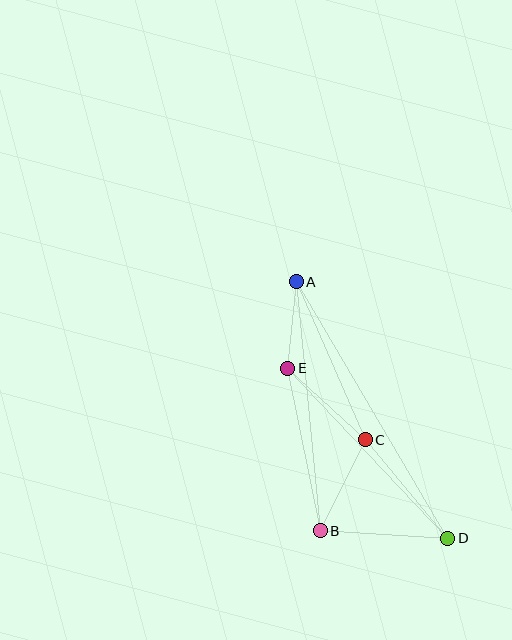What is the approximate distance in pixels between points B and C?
The distance between B and C is approximately 101 pixels.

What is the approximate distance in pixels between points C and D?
The distance between C and D is approximately 128 pixels.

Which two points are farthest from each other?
Points A and D are farthest from each other.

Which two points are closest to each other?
Points A and E are closest to each other.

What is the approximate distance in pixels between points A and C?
The distance between A and C is approximately 173 pixels.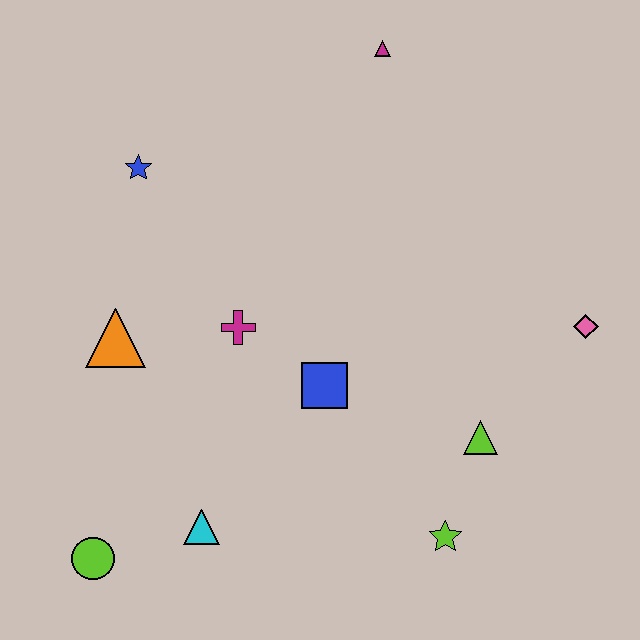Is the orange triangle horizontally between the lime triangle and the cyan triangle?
No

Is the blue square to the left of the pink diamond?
Yes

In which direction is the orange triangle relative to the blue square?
The orange triangle is to the left of the blue square.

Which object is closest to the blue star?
The orange triangle is closest to the blue star.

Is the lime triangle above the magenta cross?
No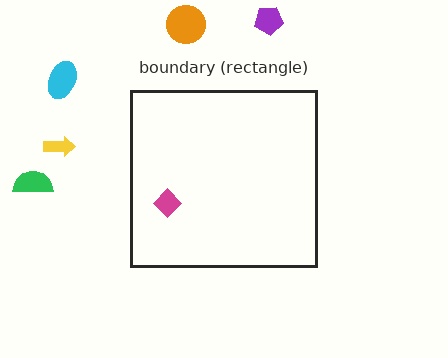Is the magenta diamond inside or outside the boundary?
Inside.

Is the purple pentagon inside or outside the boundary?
Outside.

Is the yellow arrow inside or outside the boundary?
Outside.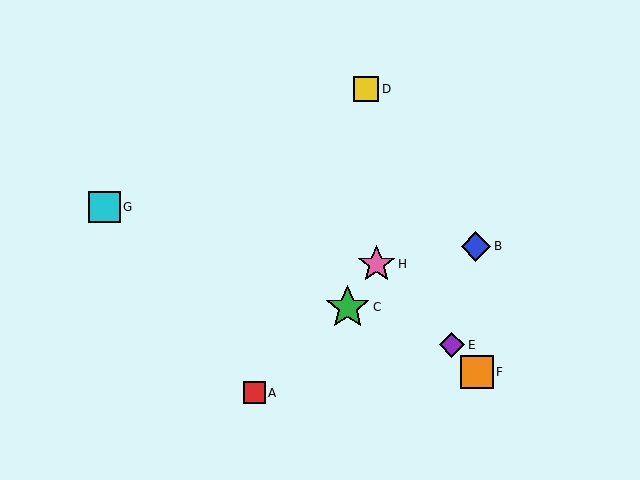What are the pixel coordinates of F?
Object F is at (477, 372).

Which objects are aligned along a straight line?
Objects E, F, H are aligned along a straight line.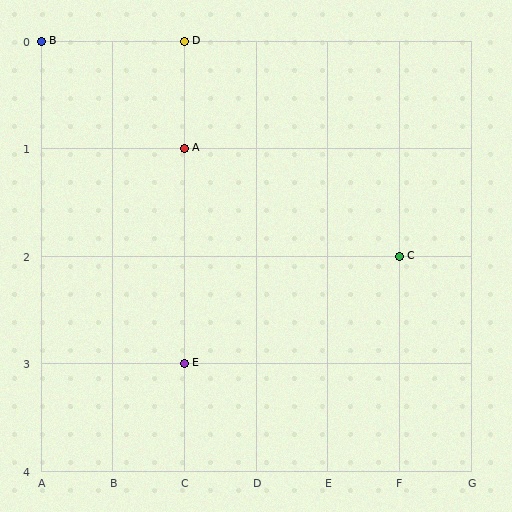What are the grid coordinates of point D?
Point D is at grid coordinates (C, 0).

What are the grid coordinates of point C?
Point C is at grid coordinates (F, 2).